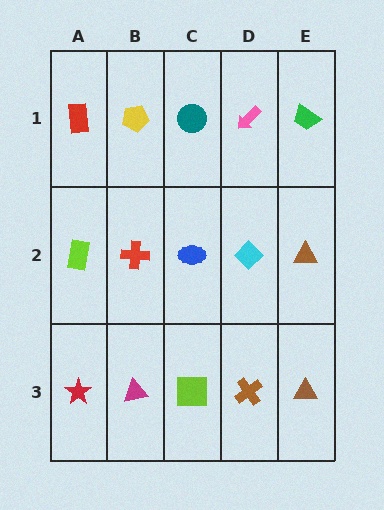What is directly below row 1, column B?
A red cross.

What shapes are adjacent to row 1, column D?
A cyan diamond (row 2, column D), a teal circle (row 1, column C), a green trapezoid (row 1, column E).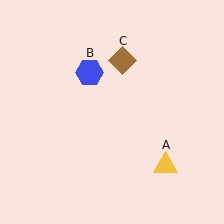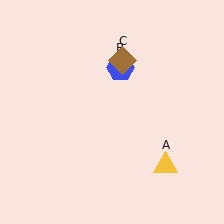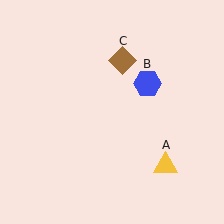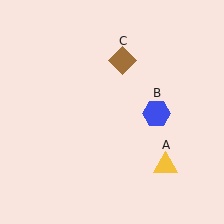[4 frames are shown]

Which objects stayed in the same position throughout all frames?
Yellow triangle (object A) and brown diamond (object C) remained stationary.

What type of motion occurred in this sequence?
The blue hexagon (object B) rotated clockwise around the center of the scene.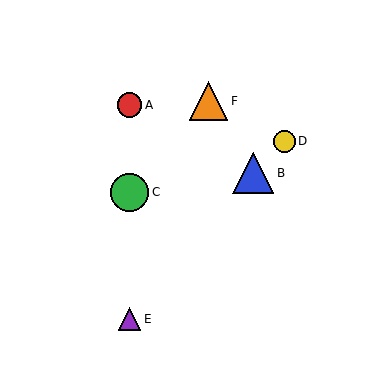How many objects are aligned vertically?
3 objects (A, C, E) are aligned vertically.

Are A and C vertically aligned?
Yes, both are at x≈129.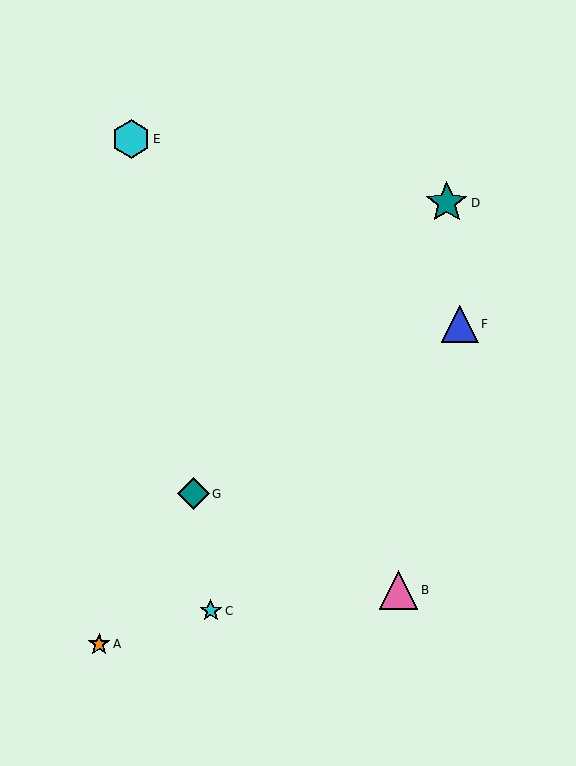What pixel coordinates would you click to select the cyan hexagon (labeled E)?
Click at (131, 139) to select the cyan hexagon E.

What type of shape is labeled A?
Shape A is an orange star.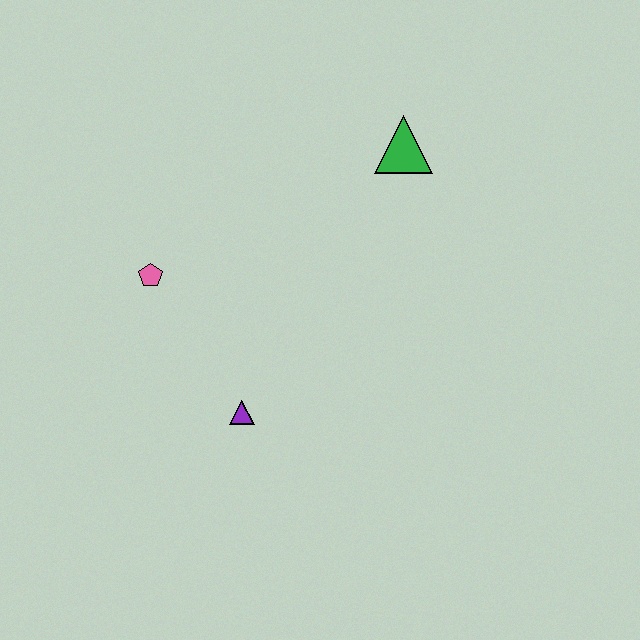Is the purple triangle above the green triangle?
No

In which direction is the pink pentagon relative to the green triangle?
The pink pentagon is to the left of the green triangle.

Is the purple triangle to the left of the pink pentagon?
No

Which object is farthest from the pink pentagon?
The green triangle is farthest from the pink pentagon.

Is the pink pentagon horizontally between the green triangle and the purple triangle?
No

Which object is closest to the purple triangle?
The pink pentagon is closest to the purple triangle.